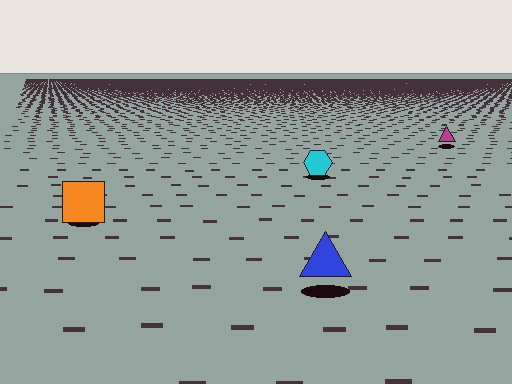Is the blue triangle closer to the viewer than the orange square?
Yes. The blue triangle is closer — you can tell from the texture gradient: the ground texture is coarser near it.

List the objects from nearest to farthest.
From nearest to farthest: the blue triangle, the orange square, the cyan hexagon, the magenta triangle.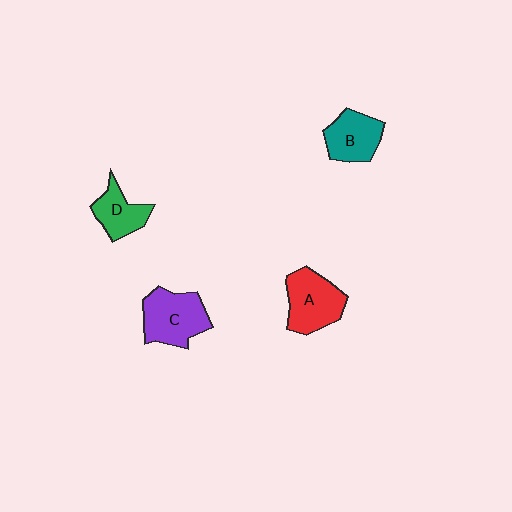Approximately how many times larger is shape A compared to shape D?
Approximately 1.4 times.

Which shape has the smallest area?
Shape D (green).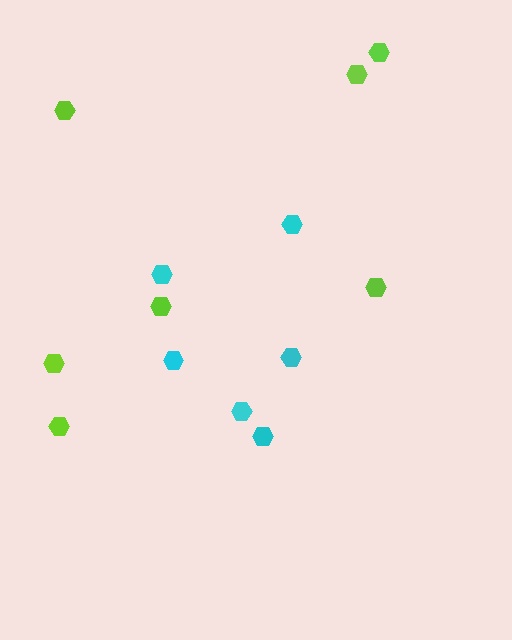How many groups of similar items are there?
There are 2 groups: one group of cyan hexagons (6) and one group of lime hexagons (7).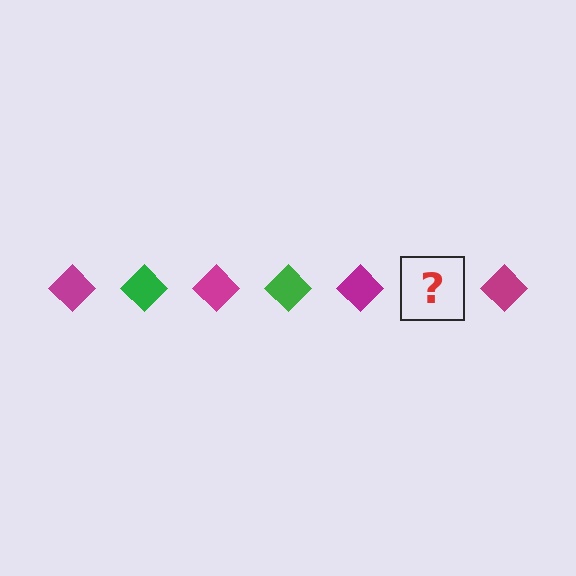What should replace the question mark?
The question mark should be replaced with a green diamond.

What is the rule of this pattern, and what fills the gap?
The rule is that the pattern cycles through magenta, green diamonds. The gap should be filled with a green diamond.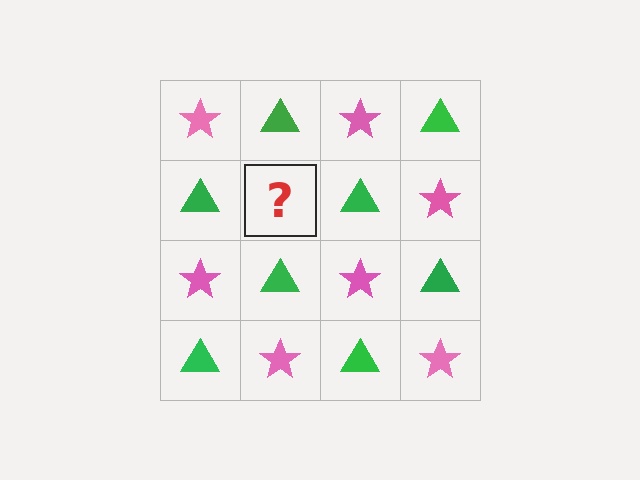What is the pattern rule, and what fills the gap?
The rule is that it alternates pink star and green triangle in a checkerboard pattern. The gap should be filled with a pink star.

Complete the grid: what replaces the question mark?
The question mark should be replaced with a pink star.